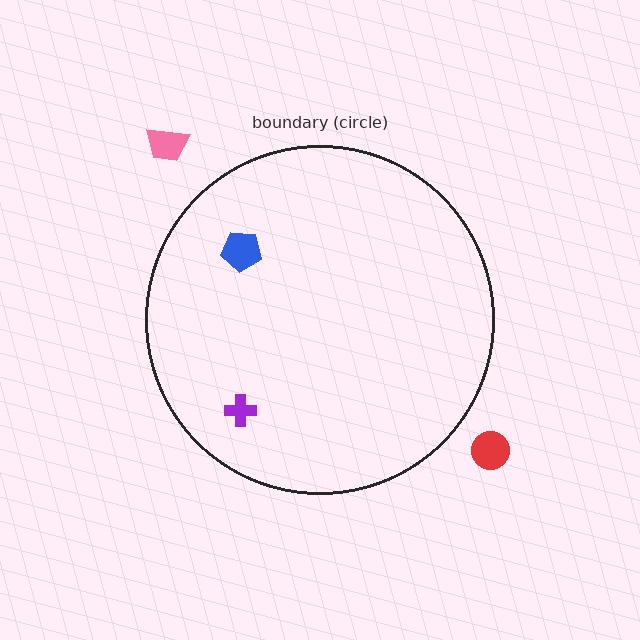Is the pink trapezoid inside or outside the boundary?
Outside.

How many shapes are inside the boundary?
2 inside, 2 outside.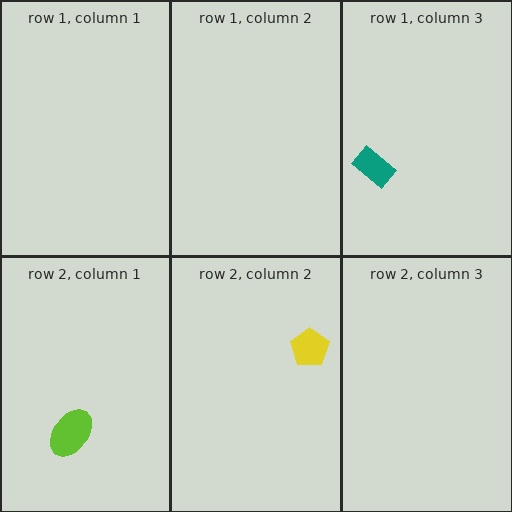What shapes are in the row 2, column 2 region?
The yellow pentagon.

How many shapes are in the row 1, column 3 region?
1.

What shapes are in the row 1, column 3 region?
The teal rectangle.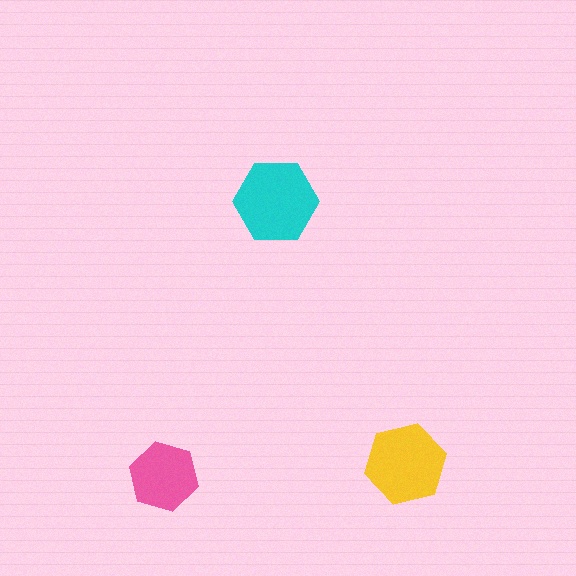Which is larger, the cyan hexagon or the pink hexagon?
The cyan one.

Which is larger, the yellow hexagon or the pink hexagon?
The yellow one.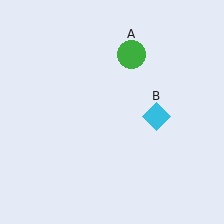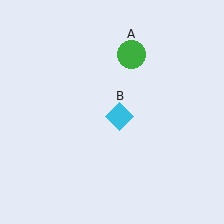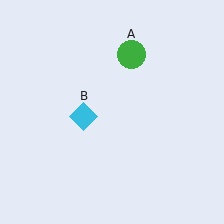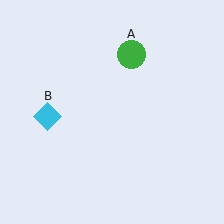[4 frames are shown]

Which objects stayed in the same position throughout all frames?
Green circle (object A) remained stationary.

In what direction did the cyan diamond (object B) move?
The cyan diamond (object B) moved left.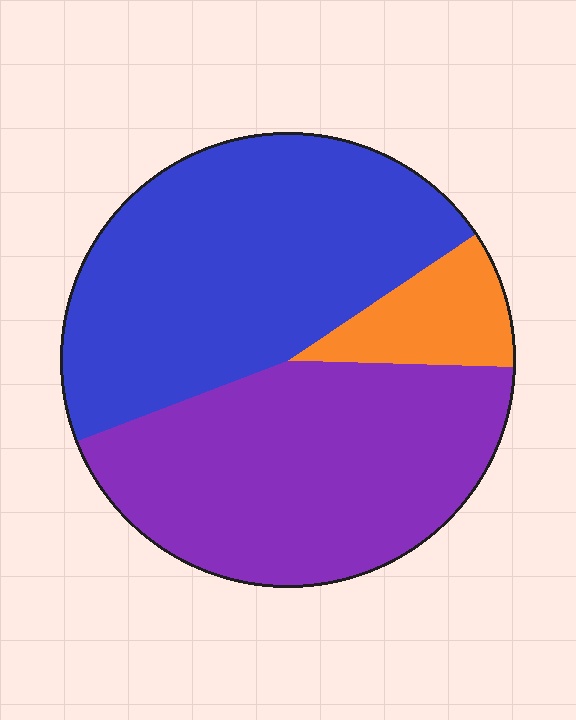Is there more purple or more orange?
Purple.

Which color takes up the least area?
Orange, at roughly 10%.